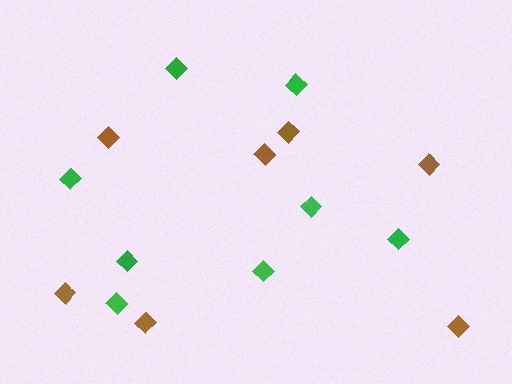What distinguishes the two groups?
There are 2 groups: one group of green diamonds (8) and one group of brown diamonds (7).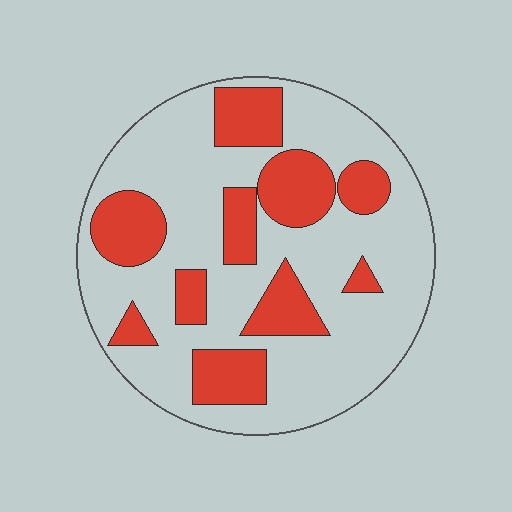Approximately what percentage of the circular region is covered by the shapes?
Approximately 30%.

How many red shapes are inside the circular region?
10.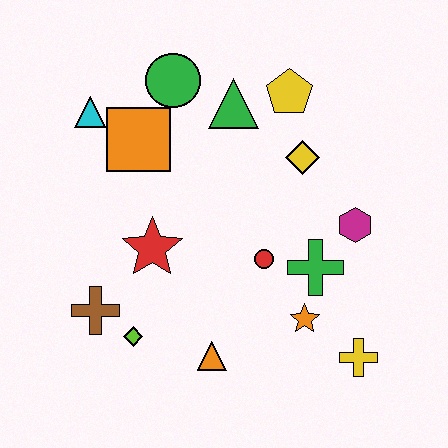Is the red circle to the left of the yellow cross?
Yes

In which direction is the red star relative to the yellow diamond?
The red star is to the left of the yellow diamond.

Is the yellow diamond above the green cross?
Yes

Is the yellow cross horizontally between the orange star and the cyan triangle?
No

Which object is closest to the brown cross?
The lime diamond is closest to the brown cross.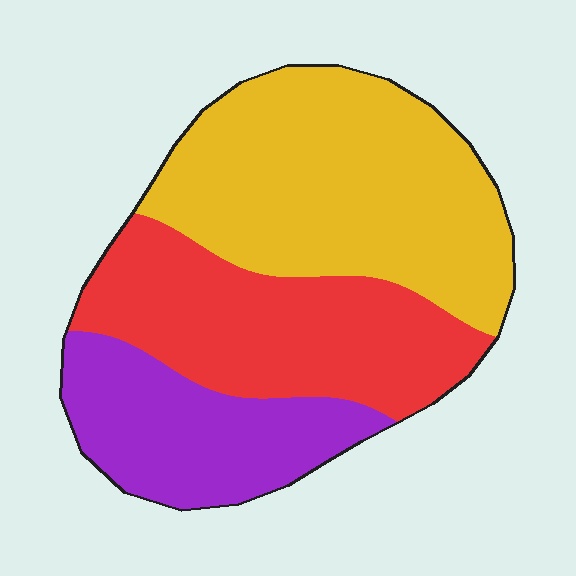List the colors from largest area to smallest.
From largest to smallest: yellow, red, purple.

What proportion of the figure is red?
Red takes up about one third (1/3) of the figure.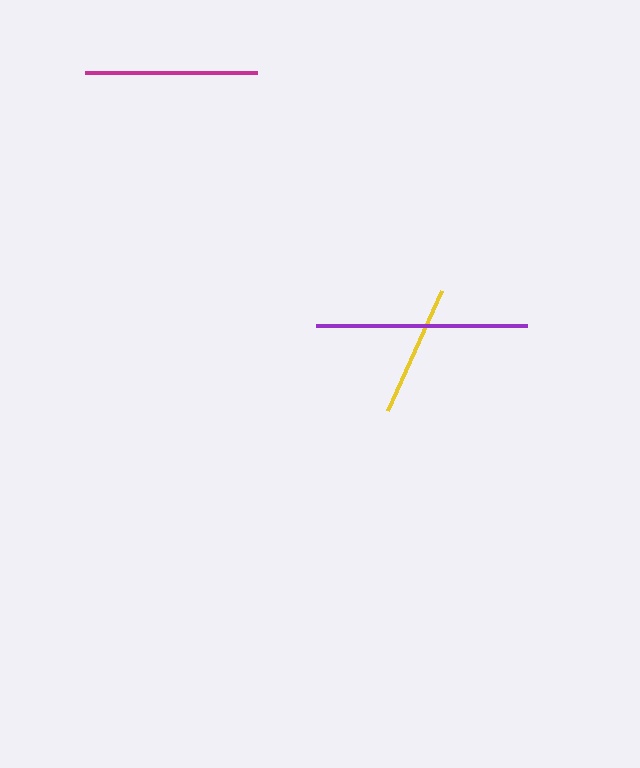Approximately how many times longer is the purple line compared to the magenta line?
The purple line is approximately 1.2 times the length of the magenta line.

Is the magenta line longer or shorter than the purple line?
The purple line is longer than the magenta line.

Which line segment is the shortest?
The yellow line is the shortest at approximately 131 pixels.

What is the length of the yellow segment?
The yellow segment is approximately 131 pixels long.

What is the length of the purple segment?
The purple segment is approximately 212 pixels long.